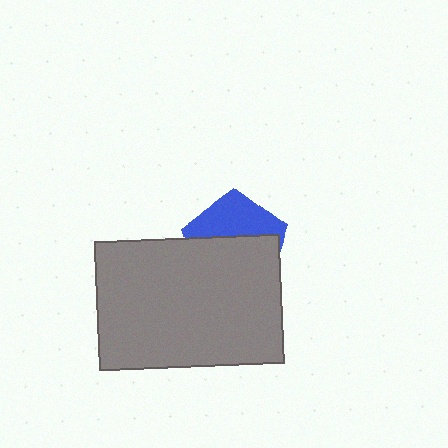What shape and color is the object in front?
The object in front is a gray rectangle.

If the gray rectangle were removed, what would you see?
You would see the complete blue pentagon.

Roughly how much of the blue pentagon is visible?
A small part of it is visible (roughly 40%).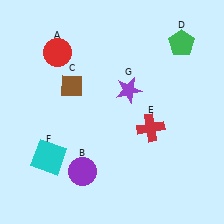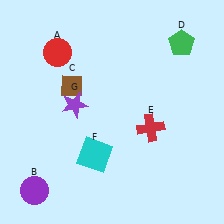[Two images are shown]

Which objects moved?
The objects that moved are: the purple circle (B), the cyan square (F), the purple star (G).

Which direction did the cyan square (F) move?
The cyan square (F) moved right.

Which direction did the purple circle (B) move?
The purple circle (B) moved left.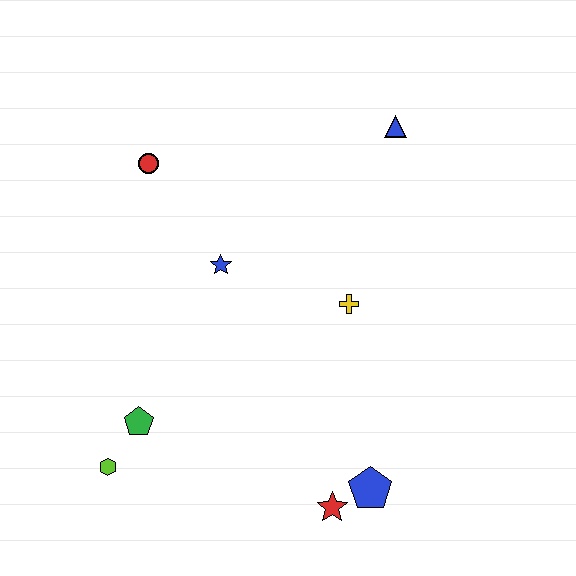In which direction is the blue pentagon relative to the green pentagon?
The blue pentagon is to the right of the green pentagon.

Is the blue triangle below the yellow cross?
No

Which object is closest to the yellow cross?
The blue star is closest to the yellow cross.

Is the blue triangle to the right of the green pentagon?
Yes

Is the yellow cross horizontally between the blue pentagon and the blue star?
Yes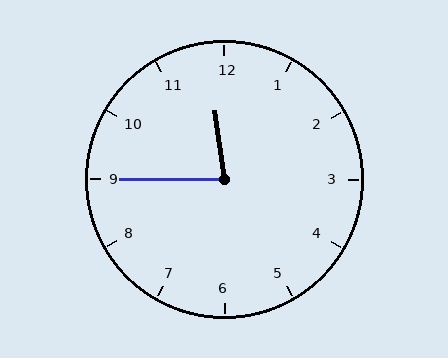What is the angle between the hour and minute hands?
Approximately 82 degrees.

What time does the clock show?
11:45.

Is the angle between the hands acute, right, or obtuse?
It is acute.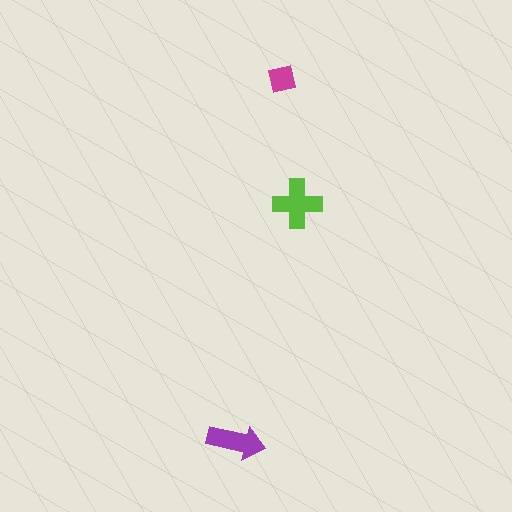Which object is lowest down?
The purple arrow is bottommost.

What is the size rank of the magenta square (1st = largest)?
3rd.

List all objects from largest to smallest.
The lime cross, the purple arrow, the magenta square.